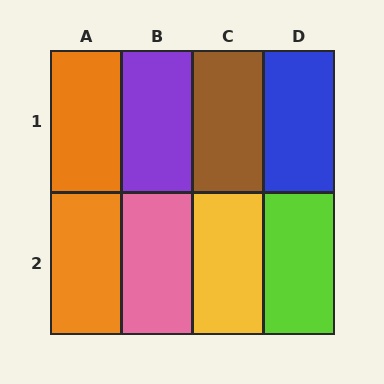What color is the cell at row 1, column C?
Brown.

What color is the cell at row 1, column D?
Blue.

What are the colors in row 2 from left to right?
Orange, pink, yellow, lime.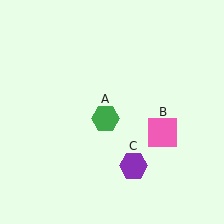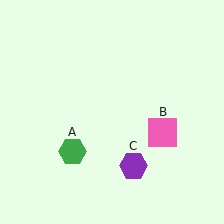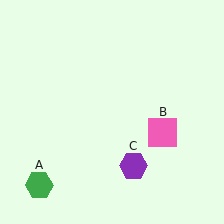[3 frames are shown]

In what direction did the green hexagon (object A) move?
The green hexagon (object A) moved down and to the left.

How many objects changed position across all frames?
1 object changed position: green hexagon (object A).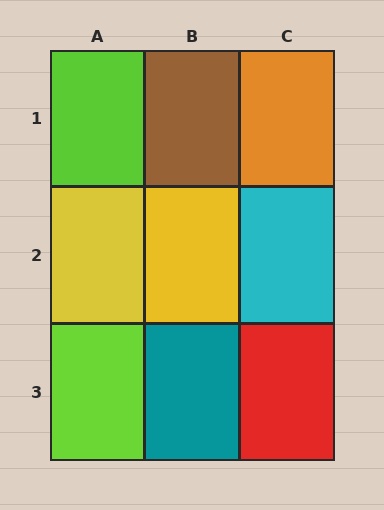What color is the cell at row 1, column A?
Lime.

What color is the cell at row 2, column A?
Yellow.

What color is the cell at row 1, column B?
Brown.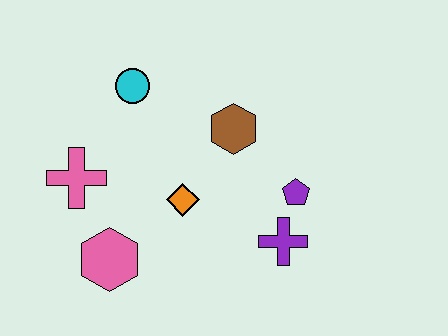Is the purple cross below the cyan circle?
Yes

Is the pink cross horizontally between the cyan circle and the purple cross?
No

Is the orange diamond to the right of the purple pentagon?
No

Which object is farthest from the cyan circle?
The purple cross is farthest from the cyan circle.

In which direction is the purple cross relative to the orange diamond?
The purple cross is to the right of the orange diamond.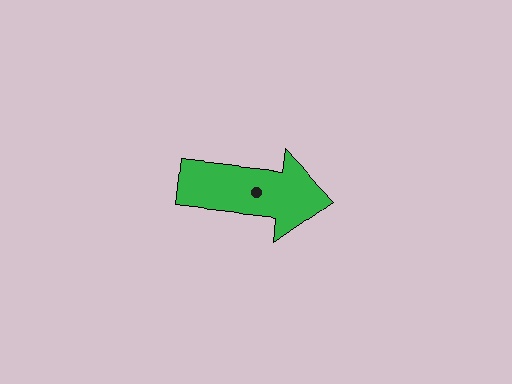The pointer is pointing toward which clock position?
Roughly 3 o'clock.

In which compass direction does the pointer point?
East.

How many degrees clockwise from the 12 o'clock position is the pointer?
Approximately 96 degrees.